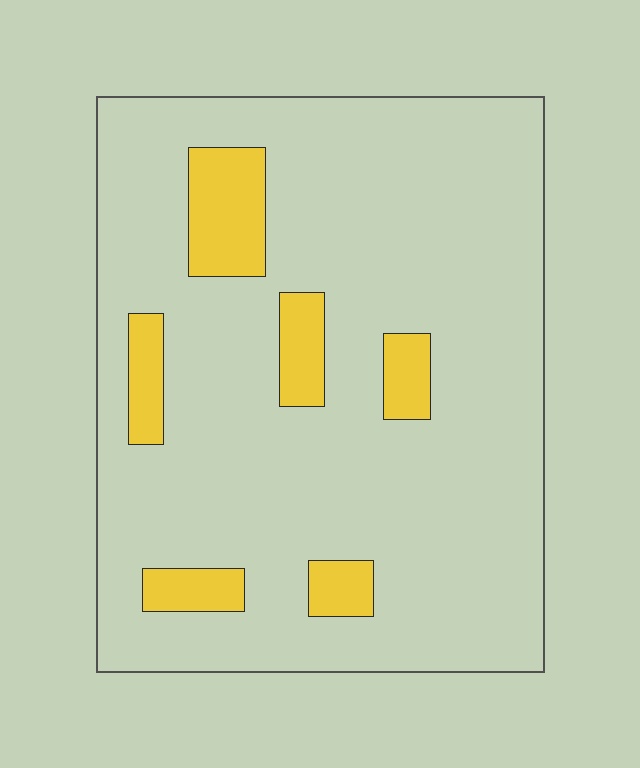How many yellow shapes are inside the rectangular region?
6.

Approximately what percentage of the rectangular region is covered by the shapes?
Approximately 15%.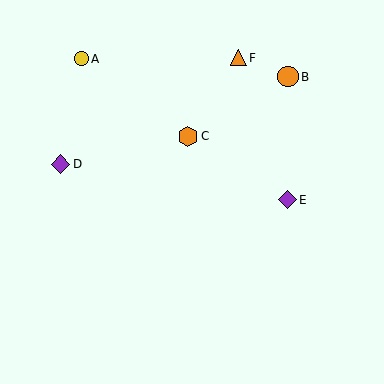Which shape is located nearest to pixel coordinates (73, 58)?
The yellow circle (labeled A) at (82, 59) is nearest to that location.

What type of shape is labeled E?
Shape E is a purple diamond.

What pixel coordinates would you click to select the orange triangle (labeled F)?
Click at (238, 58) to select the orange triangle F.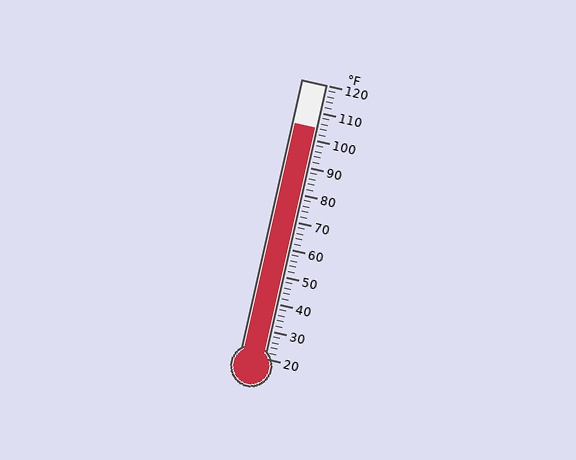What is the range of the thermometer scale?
The thermometer scale ranges from 20°F to 120°F.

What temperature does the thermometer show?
The thermometer shows approximately 104°F.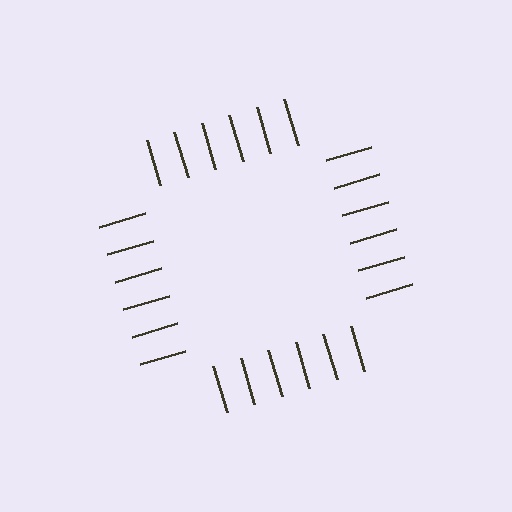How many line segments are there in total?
24 — 6 along each of the 4 edges.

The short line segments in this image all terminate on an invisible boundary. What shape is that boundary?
An illusory square — the line segments terminate on its edges but no continuous stroke is drawn.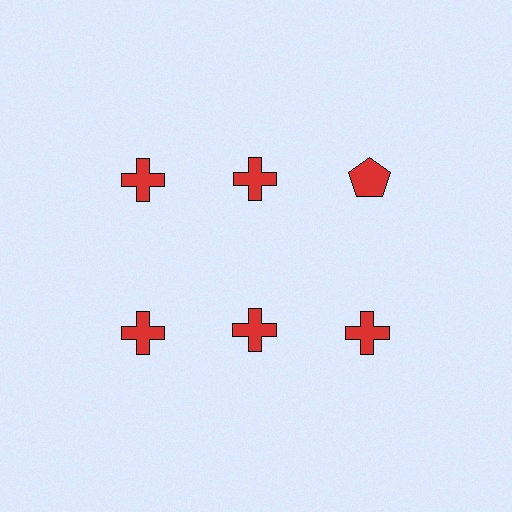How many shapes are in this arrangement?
There are 6 shapes arranged in a grid pattern.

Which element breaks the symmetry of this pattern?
The red pentagon in the top row, center column breaks the symmetry. All other shapes are red crosses.